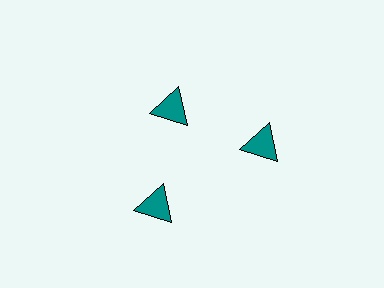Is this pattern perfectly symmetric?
No. The 3 teal triangles are arranged in a ring, but one element near the 11 o'clock position is pulled inward toward the center, breaking the 3-fold rotational symmetry.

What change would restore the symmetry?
The symmetry would be restored by moving it outward, back onto the ring so that all 3 triangles sit at equal angles and equal distance from the center.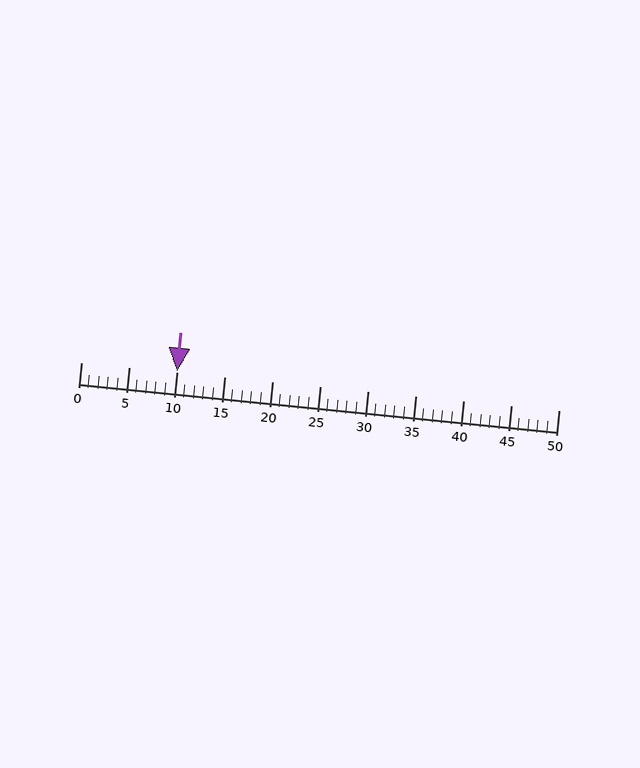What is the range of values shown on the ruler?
The ruler shows values from 0 to 50.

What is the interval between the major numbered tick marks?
The major tick marks are spaced 5 units apart.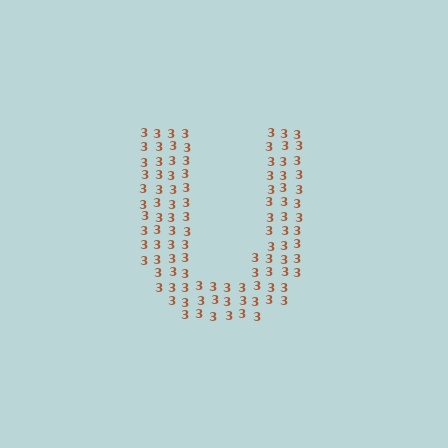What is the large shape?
The large shape is the letter U.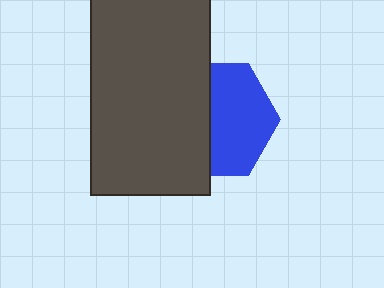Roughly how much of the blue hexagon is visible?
About half of it is visible (roughly 54%).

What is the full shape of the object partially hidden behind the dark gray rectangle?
The partially hidden object is a blue hexagon.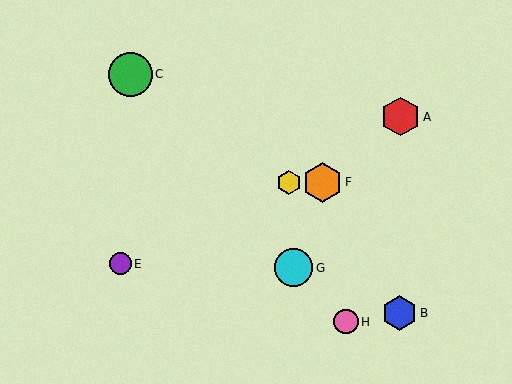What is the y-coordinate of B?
Object B is at y≈313.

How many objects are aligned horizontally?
2 objects (D, F) are aligned horizontally.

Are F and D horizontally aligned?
Yes, both are at y≈182.